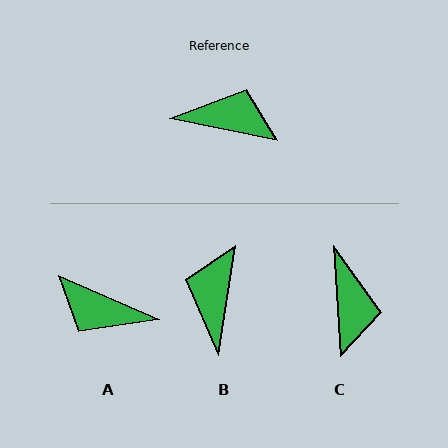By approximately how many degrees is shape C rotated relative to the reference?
Approximately 75 degrees clockwise.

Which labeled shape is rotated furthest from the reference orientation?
A, about 168 degrees away.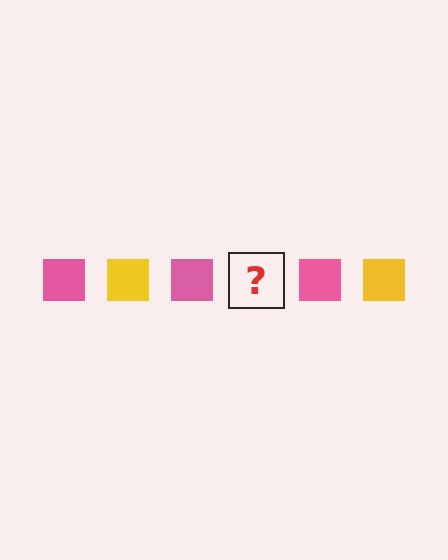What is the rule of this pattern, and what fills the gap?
The rule is that the pattern cycles through pink, yellow squares. The gap should be filled with a yellow square.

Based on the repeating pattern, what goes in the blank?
The blank should be a yellow square.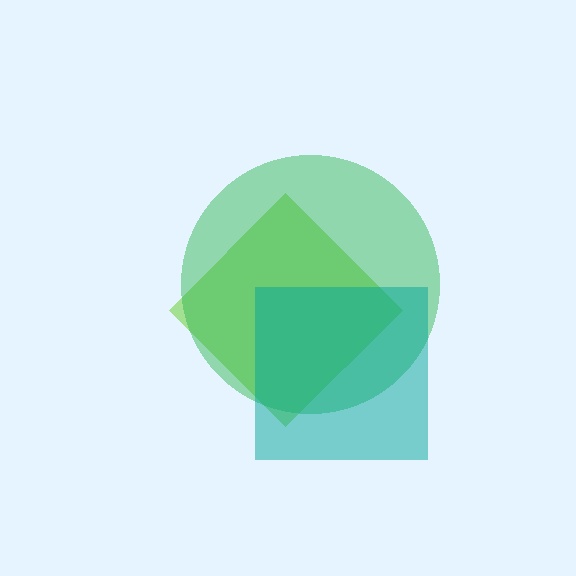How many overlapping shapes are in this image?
There are 3 overlapping shapes in the image.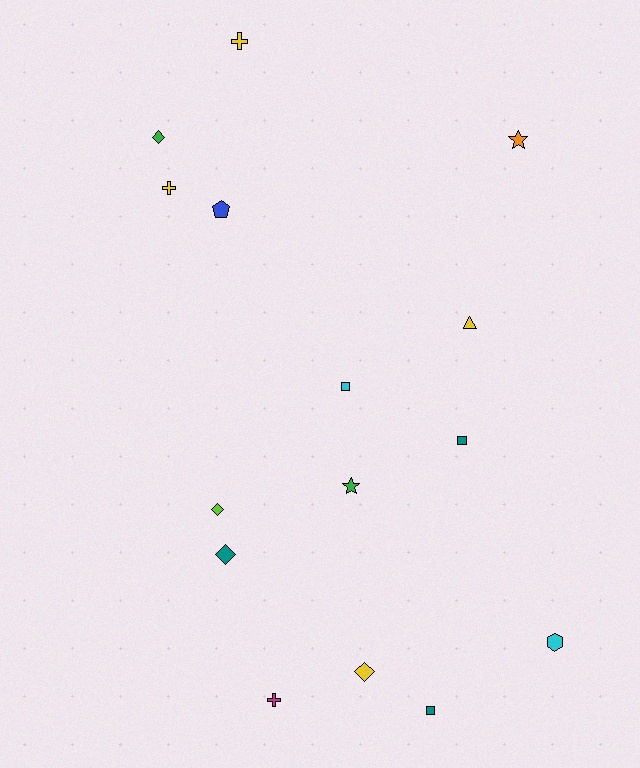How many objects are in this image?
There are 15 objects.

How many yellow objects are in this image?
There are 4 yellow objects.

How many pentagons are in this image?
There is 1 pentagon.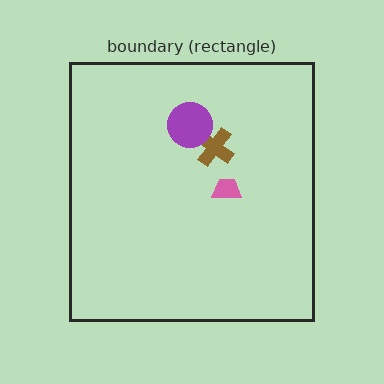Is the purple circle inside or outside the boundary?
Inside.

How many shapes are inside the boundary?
3 inside, 0 outside.